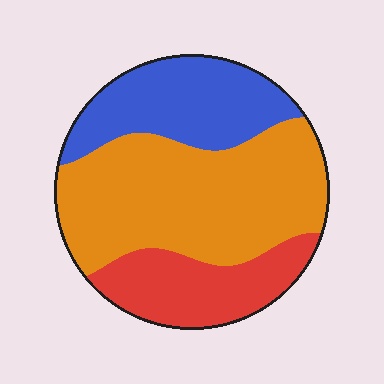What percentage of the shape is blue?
Blue takes up about one quarter (1/4) of the shape.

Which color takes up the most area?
Orange, at roughly 50%.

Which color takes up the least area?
Red, at roughly 20%.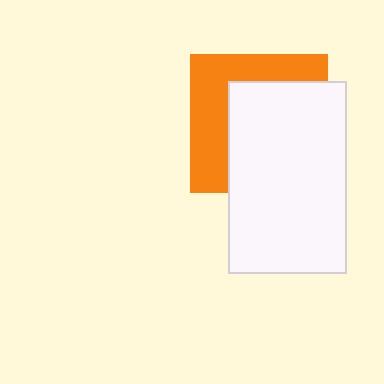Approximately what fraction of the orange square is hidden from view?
Roughly 58% of the orange square is hidden behind the white rectangle.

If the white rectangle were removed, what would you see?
You would see the complete orange square.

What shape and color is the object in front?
The object in front is a white rectangle.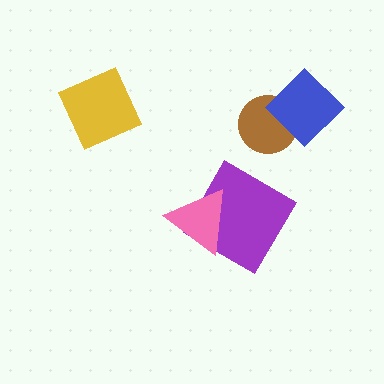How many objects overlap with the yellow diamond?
0 objects overlap with the yellow diamond.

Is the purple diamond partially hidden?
Yes, it is partially covered by another shape.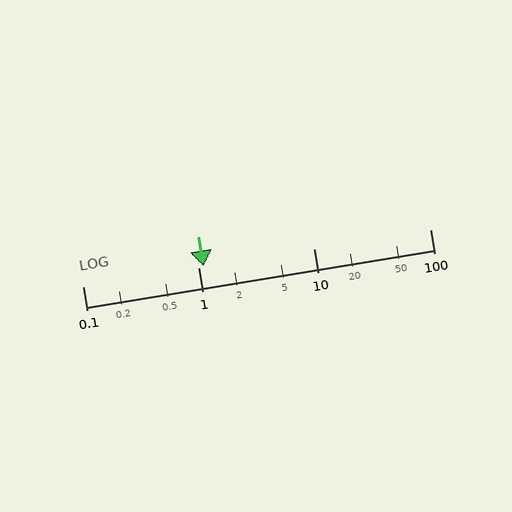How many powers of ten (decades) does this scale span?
The scale spans 3 decades, from 0.1 to 100.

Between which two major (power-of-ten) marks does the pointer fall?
The pointer is between 1 and 10.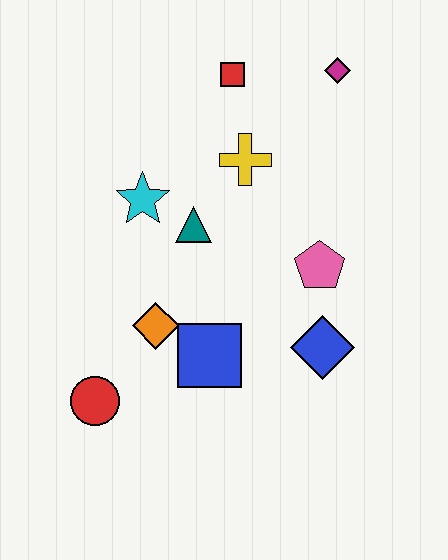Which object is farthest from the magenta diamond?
The red circle is farthest from the magenta diamond.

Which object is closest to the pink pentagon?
The blue diamond is closest to the pink pentagon.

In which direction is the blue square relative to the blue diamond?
The blue square is to the left of the blue diamond.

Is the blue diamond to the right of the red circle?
Yes